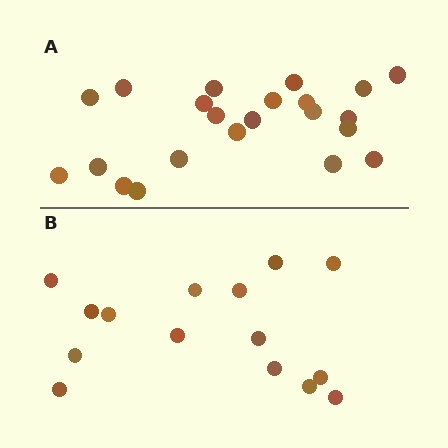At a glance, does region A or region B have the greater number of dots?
Region A (the top region) has more dots.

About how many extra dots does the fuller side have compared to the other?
Region A has roughly 8 or so more dots than region B.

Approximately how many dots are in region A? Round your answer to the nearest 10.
About 20 dots. (The exact count is 22, which rounds to 20.)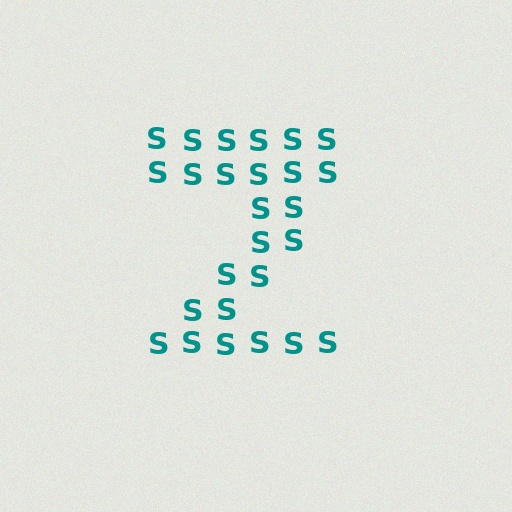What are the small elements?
The small elements are letter S's.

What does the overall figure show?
The overall figure shows the letter Z.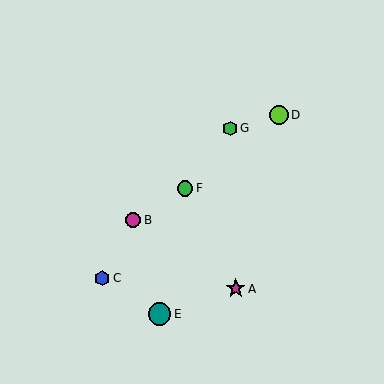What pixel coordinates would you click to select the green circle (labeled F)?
Click at (185, 188) to select the green circle F.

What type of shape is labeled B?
Shape B is a magenta circle.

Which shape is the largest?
The teal circle (labeled E) is the largest.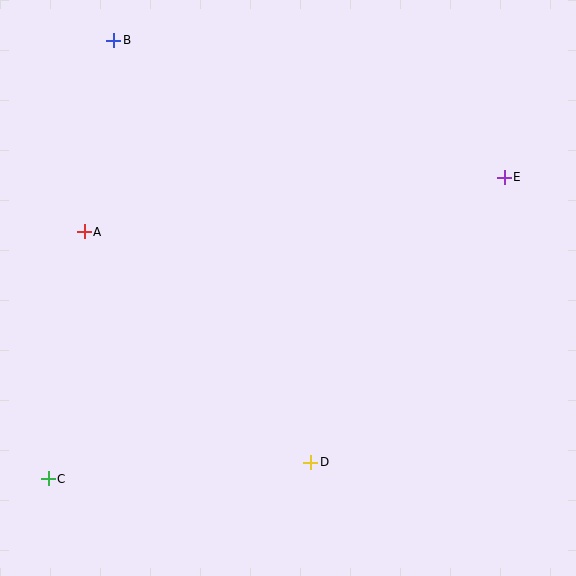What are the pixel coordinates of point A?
Point A is at (84, 232).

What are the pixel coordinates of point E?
Point E is at (504, 177).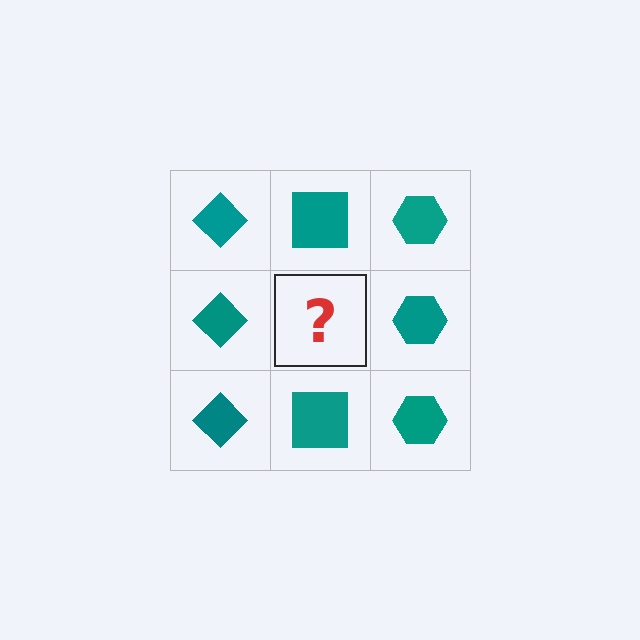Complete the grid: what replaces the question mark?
The question mark should be replaced with a teal square.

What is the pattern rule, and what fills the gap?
The rule is that each column has a consistent shape. The gap should be filled with a teal square.